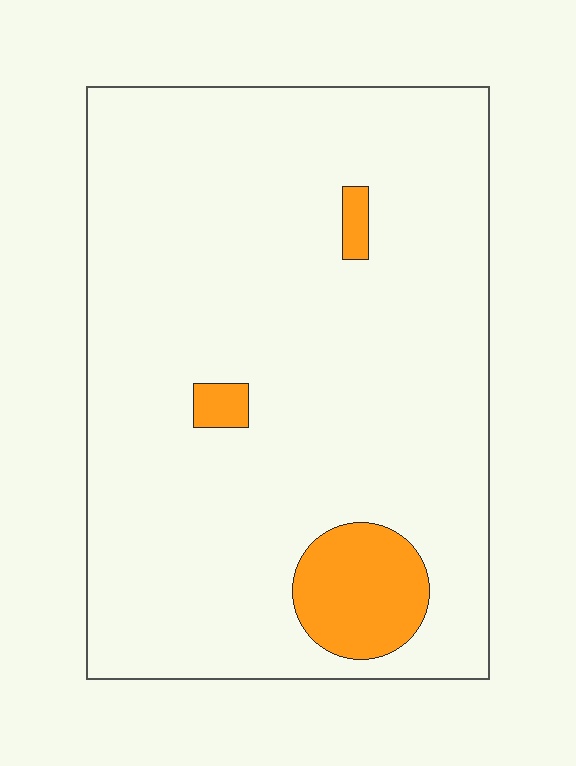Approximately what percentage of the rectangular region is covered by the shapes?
Approximately 10%.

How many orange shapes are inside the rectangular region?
3.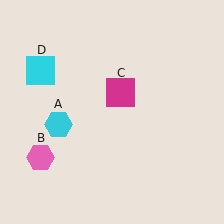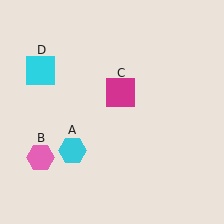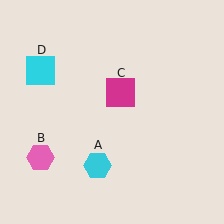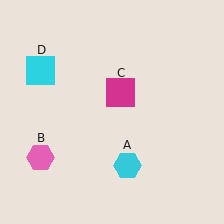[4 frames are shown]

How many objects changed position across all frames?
1 object changed position: cyan hexagon (object A).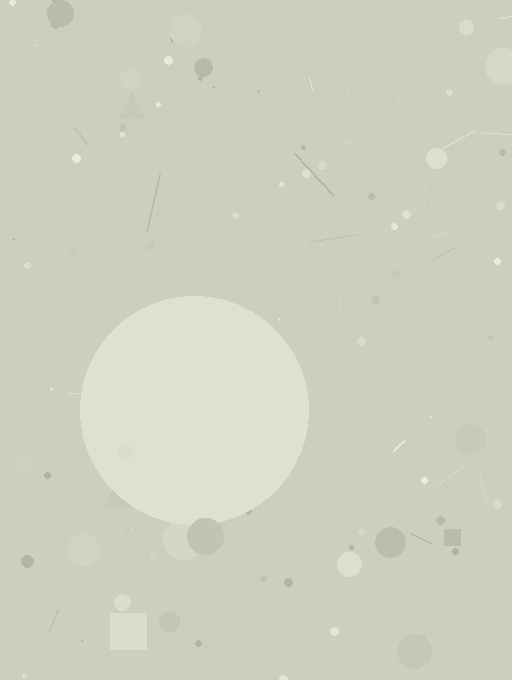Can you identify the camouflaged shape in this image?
The camouflaged shape is a circle.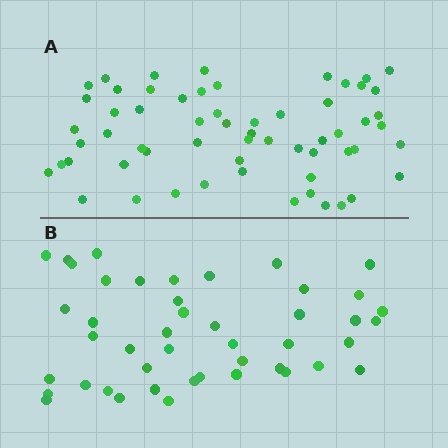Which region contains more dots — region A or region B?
Region A (the top region) has more dots.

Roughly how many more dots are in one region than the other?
Region A has approximately 15 more dots than region B.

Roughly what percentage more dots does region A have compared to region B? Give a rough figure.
About 35% more.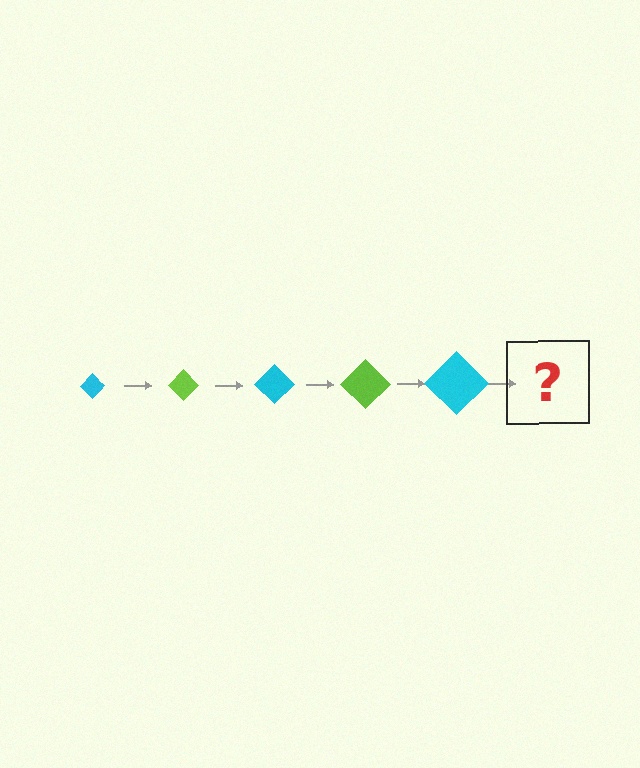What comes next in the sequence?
The next element should be a lime diamond, larger than the previous one.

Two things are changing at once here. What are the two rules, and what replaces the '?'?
The two rules are that the diamond grows larger each step and the color cycles through cyan and lime. The '?' should be a lime diamond, larger than the previous one.